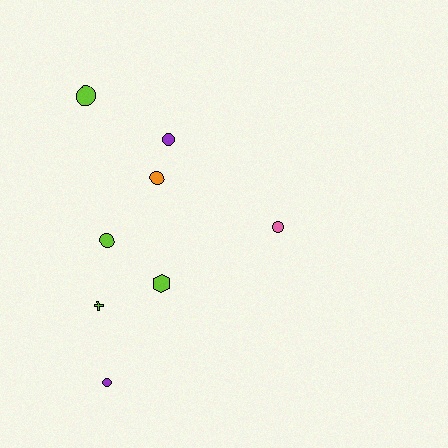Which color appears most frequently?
Lime, with 4 objects.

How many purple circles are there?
There are 2 purple circles.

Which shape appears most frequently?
Circle, with 6 objects.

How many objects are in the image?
There are 8 objects.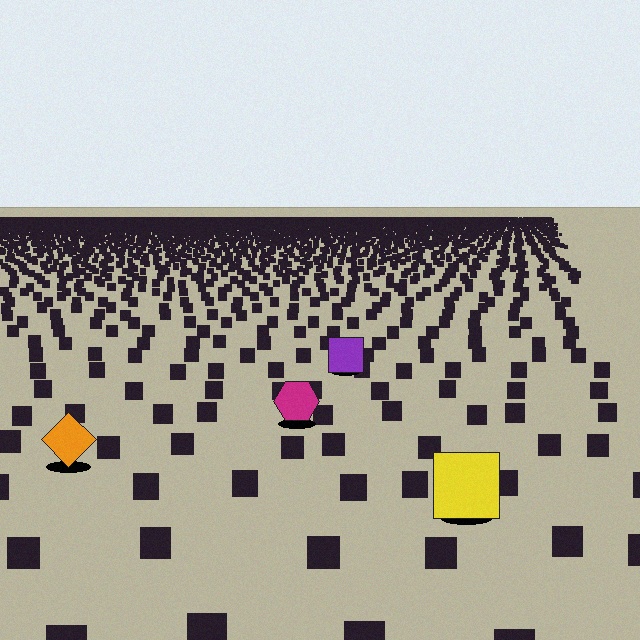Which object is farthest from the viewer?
The purple square is farthest from the viewer. It appears smaller and the ground texture around it is denser.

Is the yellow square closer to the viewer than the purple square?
Yes. The yellow square is closer — you can tell from the texture gradient: the ground texture is coarser near it.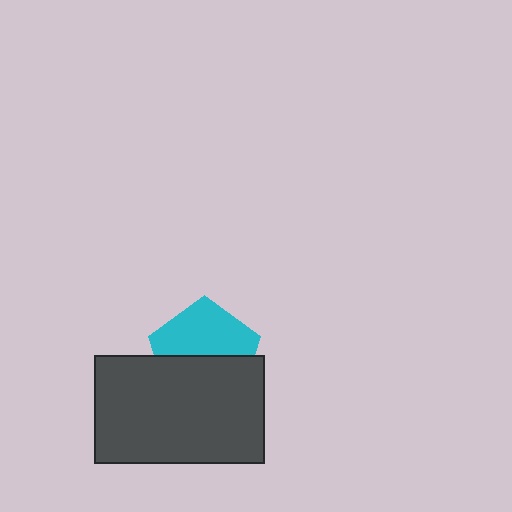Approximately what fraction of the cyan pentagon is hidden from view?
Roughly 49% of the cyan pentagon is hidden behind the dark gray rectangle.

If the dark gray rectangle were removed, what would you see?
You would see the complete cyan pentagon.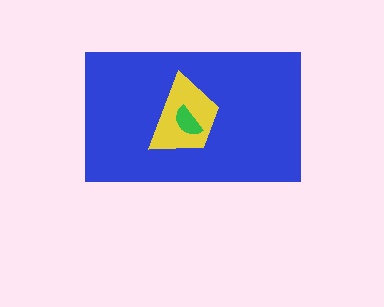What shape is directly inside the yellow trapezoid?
The green semicircle.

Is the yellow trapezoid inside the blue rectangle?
Yes.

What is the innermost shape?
The green semicircle.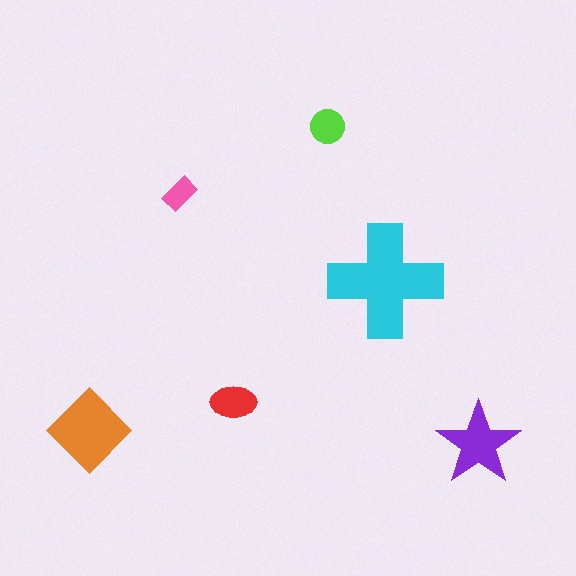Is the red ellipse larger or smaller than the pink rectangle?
Larger.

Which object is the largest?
The cyan cross.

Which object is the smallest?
The pink rectangle.